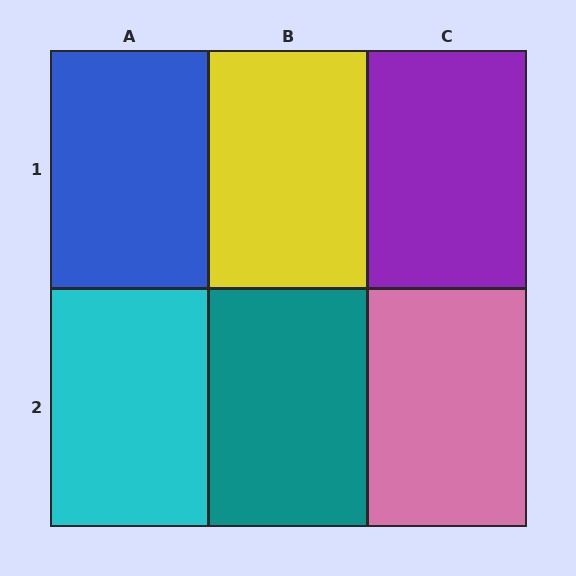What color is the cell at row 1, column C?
Purple.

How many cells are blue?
1 cell is blue.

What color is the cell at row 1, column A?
Blue.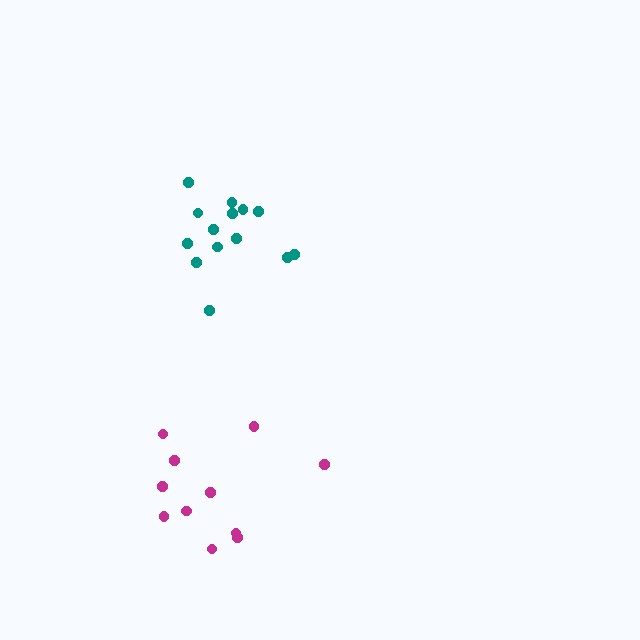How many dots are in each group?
Group 1: 14 dots, Group 2: 11 dots (25 total).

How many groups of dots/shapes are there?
There are 2 groups.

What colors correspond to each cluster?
The clusters are colored: teal, magenta.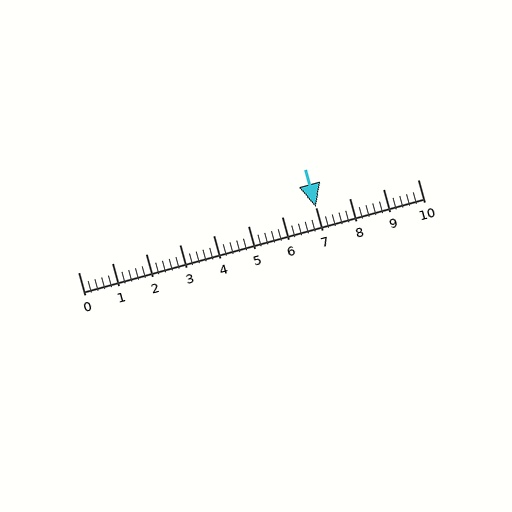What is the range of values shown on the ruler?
The ruler shows values from 0 to 10.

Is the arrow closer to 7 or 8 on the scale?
The arrow is closer to 7.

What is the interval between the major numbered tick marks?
The major tick marks are spaced 1 units apart.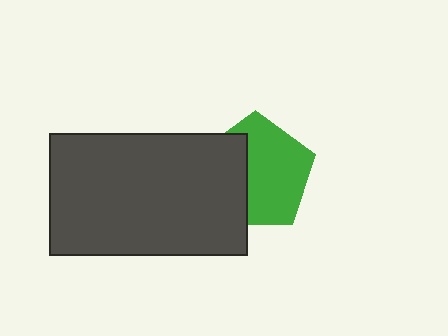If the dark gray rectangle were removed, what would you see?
You would see the complete green pentagon.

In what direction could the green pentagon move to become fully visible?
The green pentagon could move right. That would shift it out from behind the dark gray rectangle entirely.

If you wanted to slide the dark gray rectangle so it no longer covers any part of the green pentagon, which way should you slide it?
Slide it left — that is the most direct way to separate the two shapes.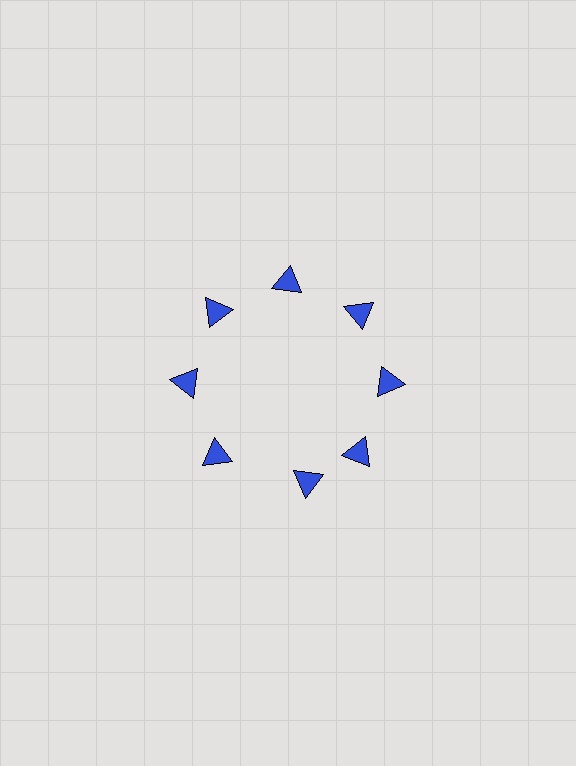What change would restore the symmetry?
The symmetry would be restored by rotating it back into even spacing with its neighbors so that all 8 triangles sit at equal angles and equal distance from the center.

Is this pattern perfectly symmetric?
No. The 8 blue triangles are arranged in a ring, but one element near the 6 o'clock position is rotated out of alignment along the ring, breaking the 8-fold rotational symmetry.